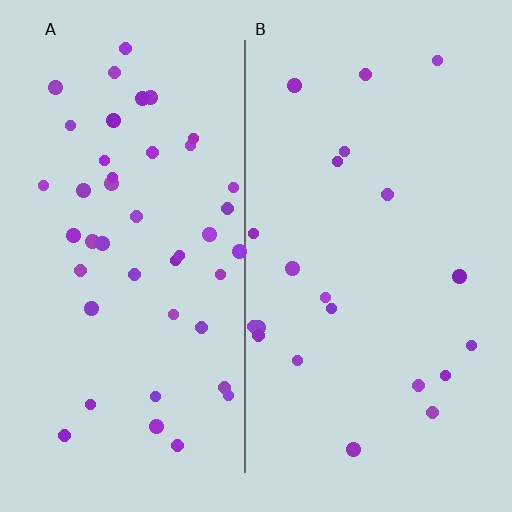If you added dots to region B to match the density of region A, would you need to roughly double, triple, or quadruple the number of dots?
Approximately double.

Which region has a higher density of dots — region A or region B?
A (the left).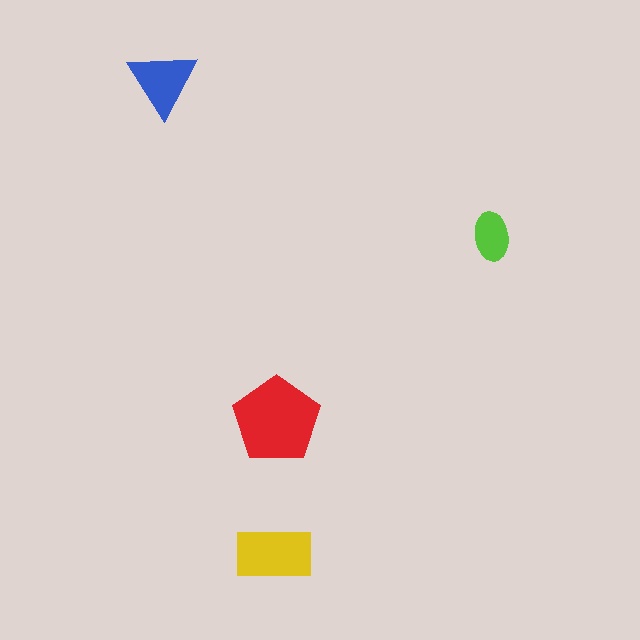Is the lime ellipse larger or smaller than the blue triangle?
Smaller.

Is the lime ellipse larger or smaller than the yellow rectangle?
Smaller.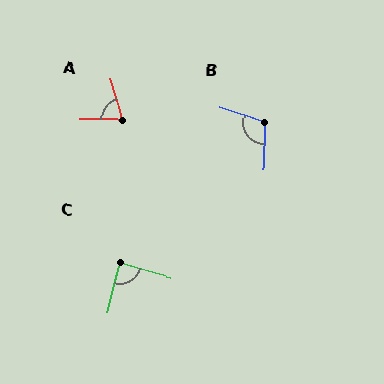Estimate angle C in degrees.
Approximately 87 degrees.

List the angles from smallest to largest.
A (74°), C (87°), B (108°).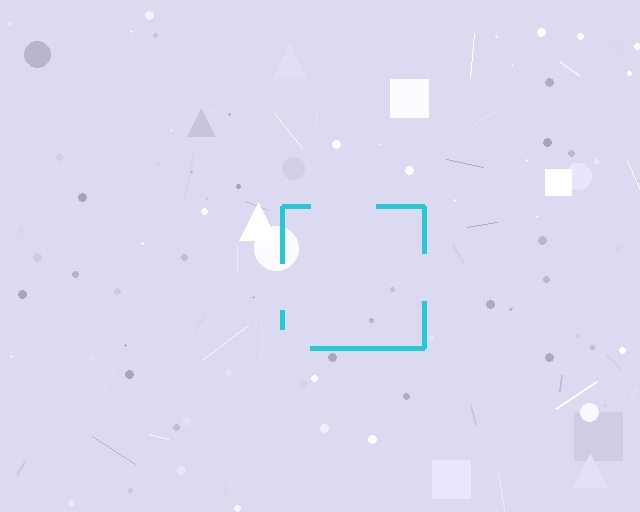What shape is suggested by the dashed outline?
The dashed outline suggests a square.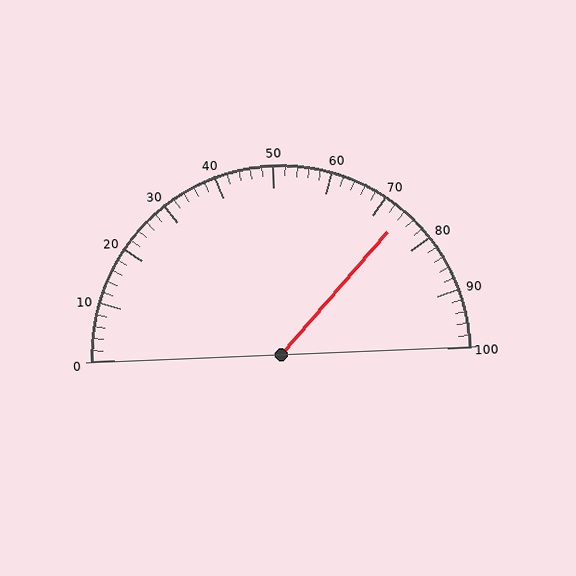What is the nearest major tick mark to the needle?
The nearest major tick mark is 70.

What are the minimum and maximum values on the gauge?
The gauge ranges from 0 to 100.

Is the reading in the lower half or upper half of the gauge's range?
The reading is in the upper half of the range (0 to 100).